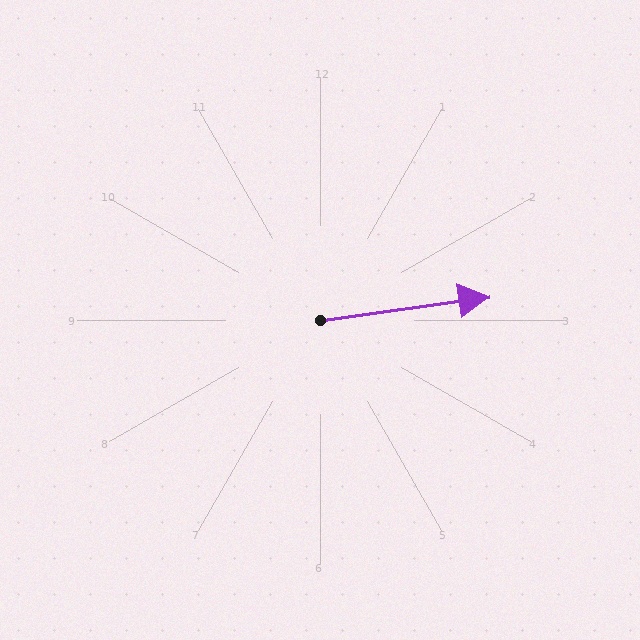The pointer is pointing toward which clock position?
Roughly 3 o'clock.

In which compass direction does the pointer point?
East.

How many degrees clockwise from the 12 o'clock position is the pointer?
Approximately 82 degrees.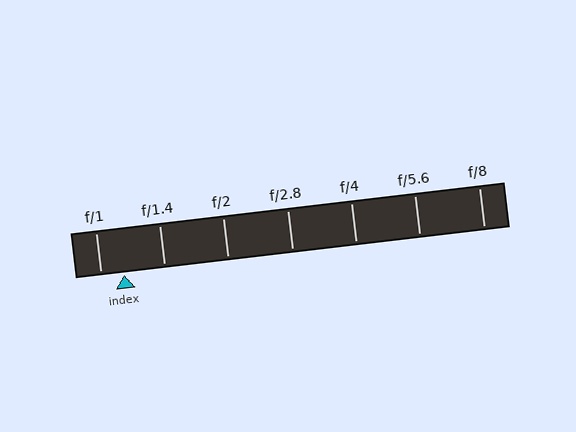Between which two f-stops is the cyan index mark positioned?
The index mark is between f/1 and f/1.4.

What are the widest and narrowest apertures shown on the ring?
The widest aperture shown is f/1 and the narrowest is f/8.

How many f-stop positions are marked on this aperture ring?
There are 7 f-stop positions marked.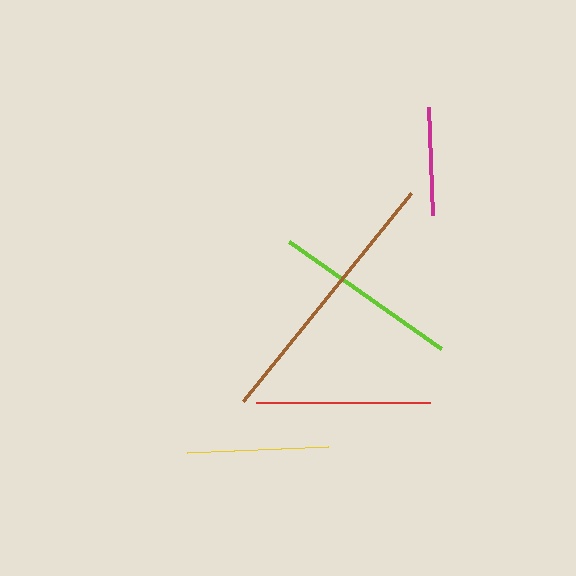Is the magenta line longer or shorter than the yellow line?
The yellow line is longer than the magenta line.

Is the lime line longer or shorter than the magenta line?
The lime line is longer than the magenta line.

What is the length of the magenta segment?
The magenta segment is approximately 108 pixels long.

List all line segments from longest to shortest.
From longest to shortest: brown, lime, red, yellow, magenta.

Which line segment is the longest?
The brown line is the longest at approximately 267 pixels.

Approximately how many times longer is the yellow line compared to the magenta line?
The yellow line is approximately 1.3 times the length of the magenta line.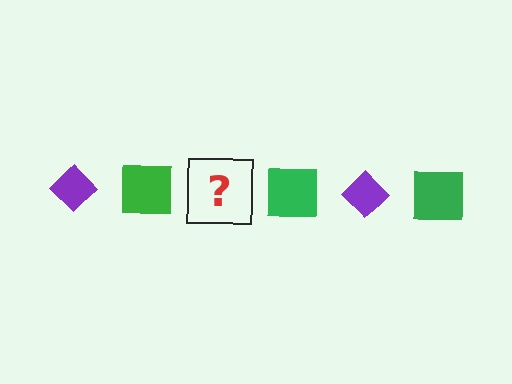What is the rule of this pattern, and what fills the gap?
The rule is that the pattern alternates between purple diamond and green square. The gap should be filled with a purple diamond.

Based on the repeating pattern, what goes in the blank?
The blank should be a purple diamond.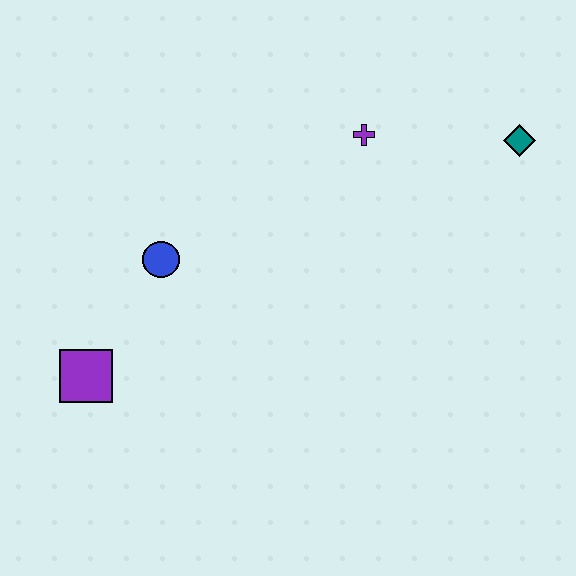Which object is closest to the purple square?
The blue circle is closest to the purple square.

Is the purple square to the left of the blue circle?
Yes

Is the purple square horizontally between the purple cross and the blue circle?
No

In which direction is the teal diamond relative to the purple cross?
The teal diamond is to the right of the purple cross.